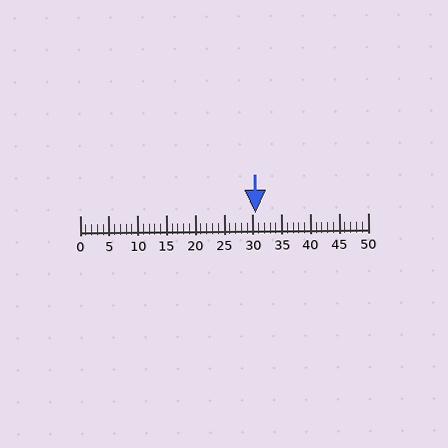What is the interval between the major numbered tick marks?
The major tick marks are spaced 5 units apart.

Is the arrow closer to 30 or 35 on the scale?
The arrow is closer to 30.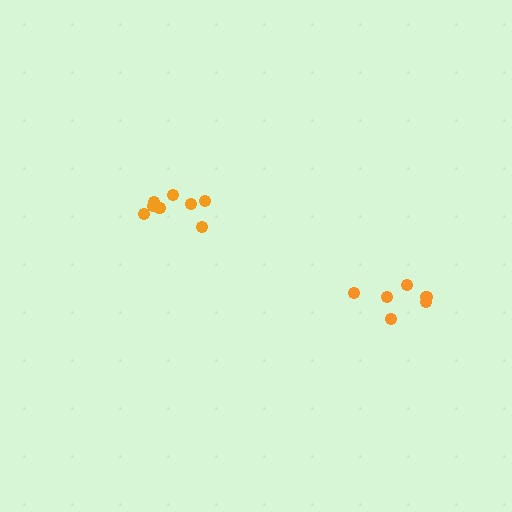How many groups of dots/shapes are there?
There are 2 groups.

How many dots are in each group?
Group 1: 6 dots, Group 2: 8 dots (14 total).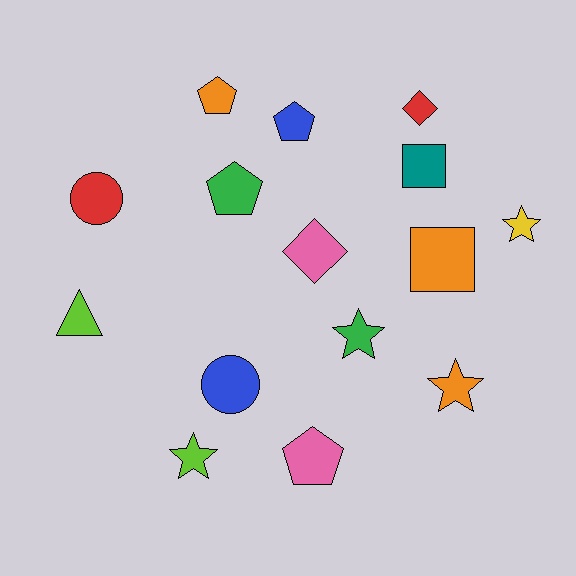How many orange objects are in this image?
There are 3 orange objects.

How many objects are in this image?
There are 15 objects.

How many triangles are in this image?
There is 1 triangle.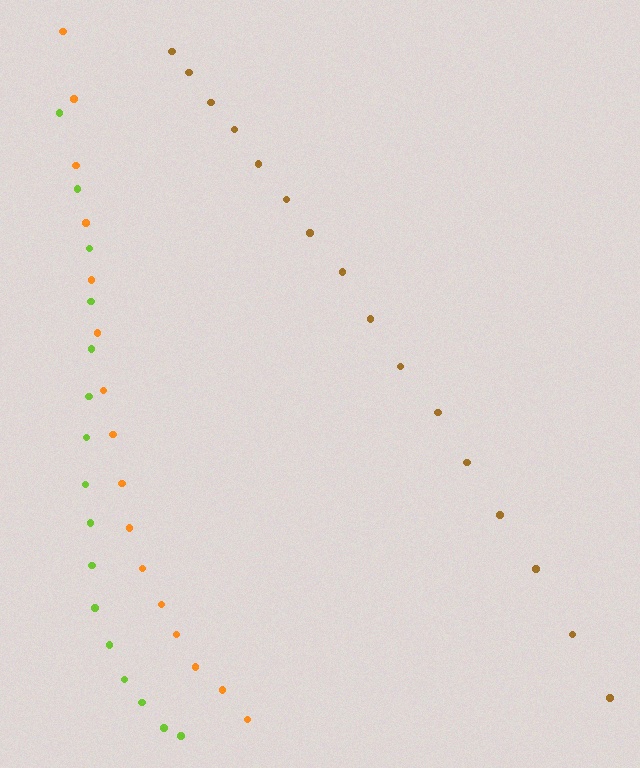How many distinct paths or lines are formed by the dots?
There are 3 distinct paths.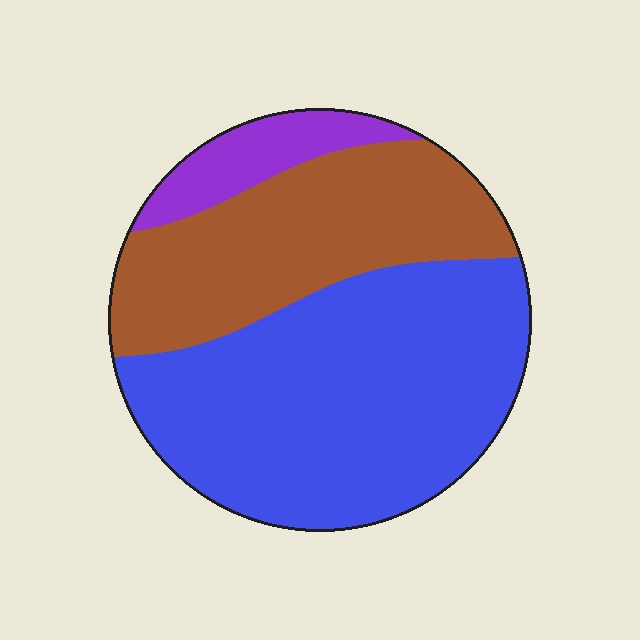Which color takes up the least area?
Purple, at roughly 10%.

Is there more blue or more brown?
Blue.